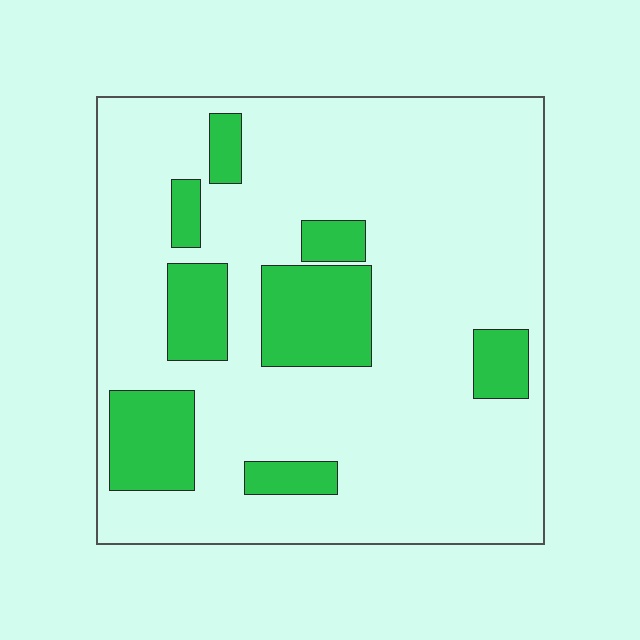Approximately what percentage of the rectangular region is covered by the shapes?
Approximately 20%.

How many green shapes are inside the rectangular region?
8.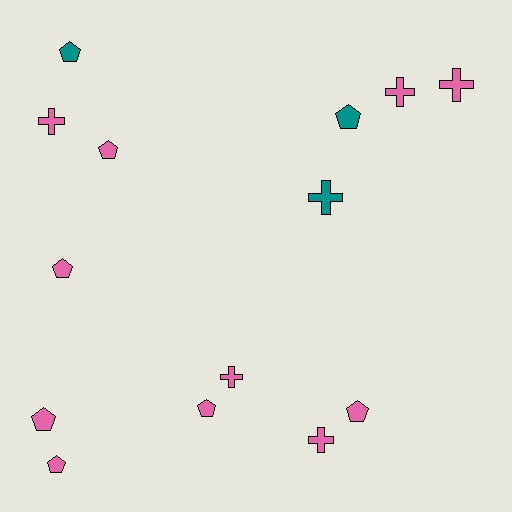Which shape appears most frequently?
Pentagon, with 8 objects.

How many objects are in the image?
There are 14 objects.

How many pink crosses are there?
There are 5 pink crosses.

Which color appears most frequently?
Pink, with 11 objects.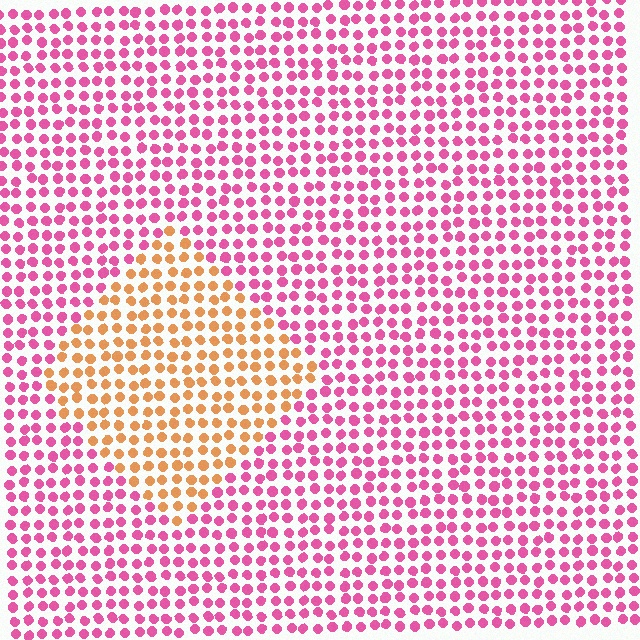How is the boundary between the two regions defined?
The boundary is defined purely by a slight shift in hue (about 60 degrees). Spacing, size, and orientation are identical on both sides.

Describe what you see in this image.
The image is filled with small pink elements in a uniform arrangement. A diamond-shaped region is visible where the elements are tinted to a slightly different hue, forming a subtle color boundary.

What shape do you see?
I see a diamond.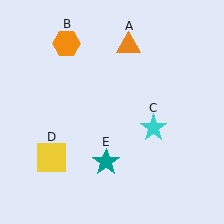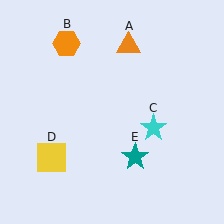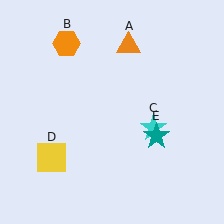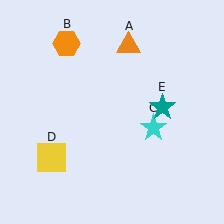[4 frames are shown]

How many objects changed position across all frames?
1 object changed position: teal star (object E).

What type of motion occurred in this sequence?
The teal star (object E) rotated counterclockwise around the center of the scene.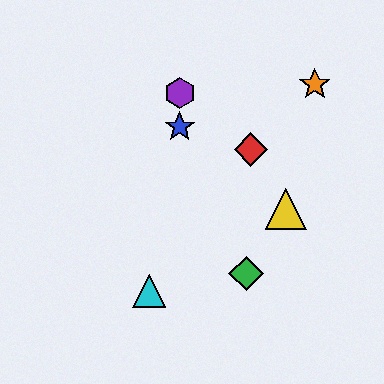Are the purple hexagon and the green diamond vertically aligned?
No, the purple hexagon is at x≈180 and the green diamond is at x≈246.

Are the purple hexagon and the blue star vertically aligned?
Yes, both are at x≈180.